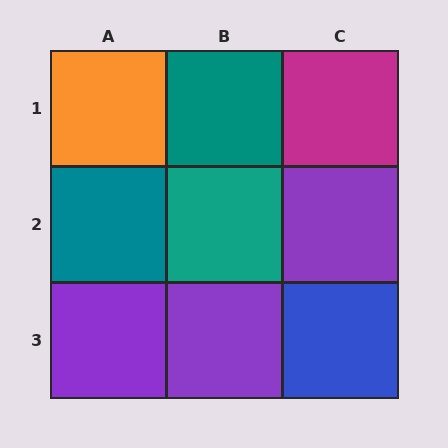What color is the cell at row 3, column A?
Purple.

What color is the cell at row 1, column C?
Magenta.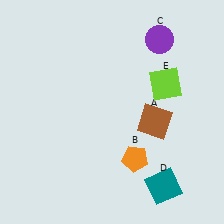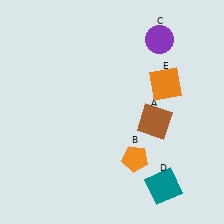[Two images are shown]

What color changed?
The square (E) changed from lime in Image 1 to orange in Image 2.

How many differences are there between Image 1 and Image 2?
There is 1 difference between the two images.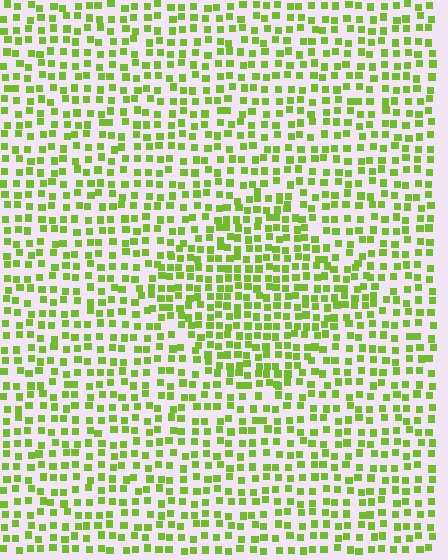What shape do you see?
I see a diamond.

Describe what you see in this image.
The image contains small lime elements arranged at two different densities. A diamond-shaped region is visible where the elements are more densely packed than the surrounding area.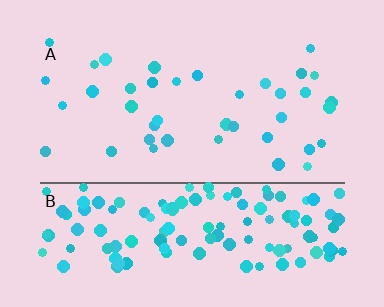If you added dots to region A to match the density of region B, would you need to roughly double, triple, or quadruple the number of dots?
Approximately quadruple.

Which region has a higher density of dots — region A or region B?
B (the bottom).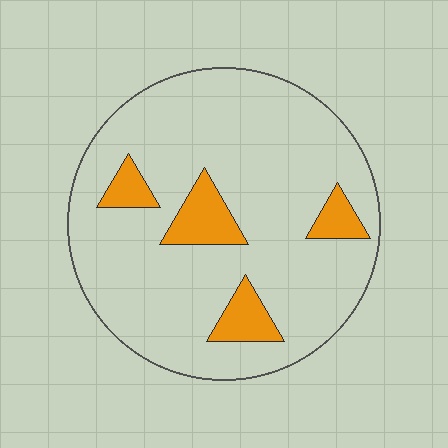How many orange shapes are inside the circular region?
4.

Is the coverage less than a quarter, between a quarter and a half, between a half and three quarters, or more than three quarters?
Less than a quarter.